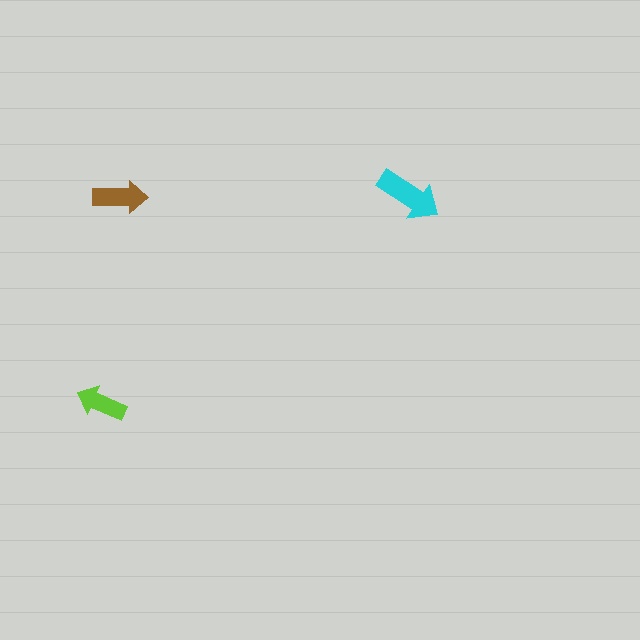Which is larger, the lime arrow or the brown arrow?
The brown one.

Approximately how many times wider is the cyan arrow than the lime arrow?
About 1.5 times wider.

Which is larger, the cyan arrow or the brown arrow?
The cyan one.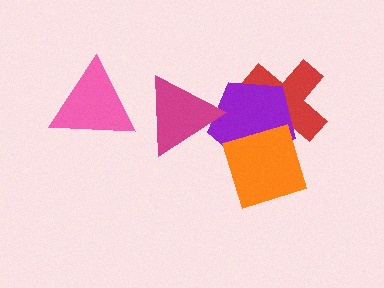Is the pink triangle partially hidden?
No, no other shape covers it.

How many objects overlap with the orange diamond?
2 objects overlap with the orange diamond.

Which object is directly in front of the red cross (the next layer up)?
The purple pentagon is directly in front of the red cross.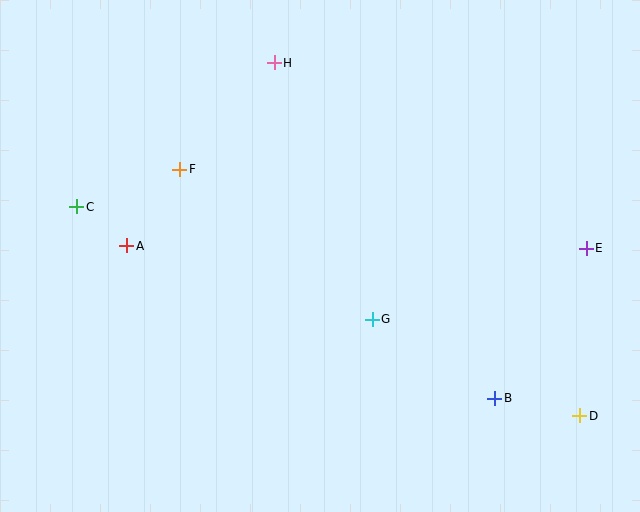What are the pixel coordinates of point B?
Point B is at (495, 398).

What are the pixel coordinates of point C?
Point C is at (77, 207).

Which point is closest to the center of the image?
Point G at (372, 319) is closest to the center.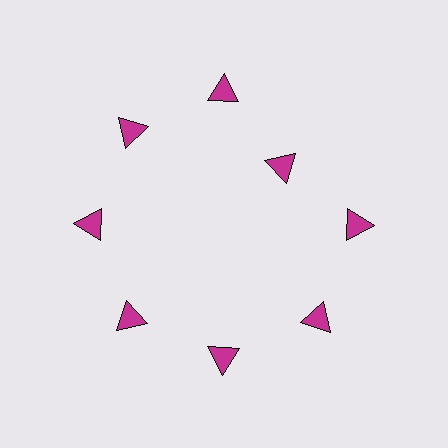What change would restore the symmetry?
The symmetry would be restored by moving it outward, back onto the ring so that all 8 triangles sit at equal angles and equal distance from the center.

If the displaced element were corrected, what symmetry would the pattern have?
It would have 8-fold rotational symmetry — the pattern would map onto itself every 45 degrees.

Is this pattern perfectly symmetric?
No. The 8 magenta triangles are arranged in a ring, but one element near the 2 o'clock position is pulled inward toward the center, breaking the 8-fold rotational symmetry.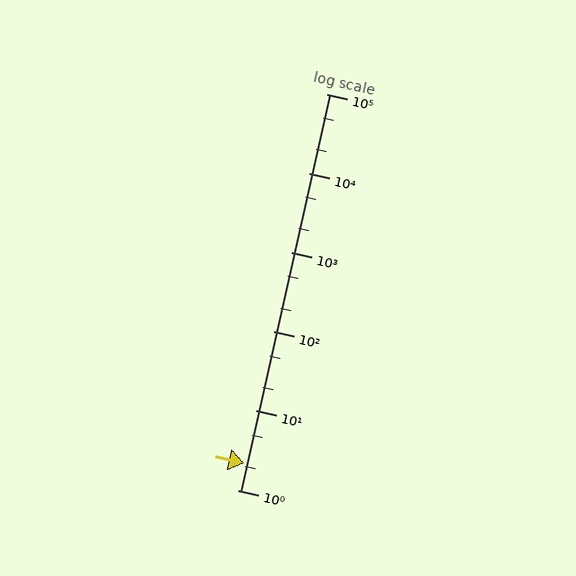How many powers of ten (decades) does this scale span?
The scale spans 5 decades, from 1 to 100000.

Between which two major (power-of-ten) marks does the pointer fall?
The pointer is between 1 and 10.